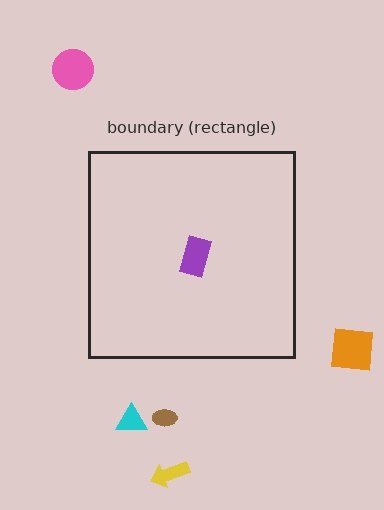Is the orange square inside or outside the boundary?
Outside.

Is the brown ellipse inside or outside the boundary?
Outside.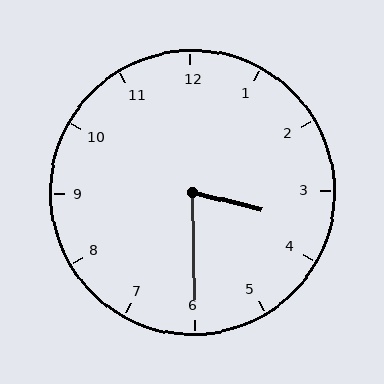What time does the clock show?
3:30.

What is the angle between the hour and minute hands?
Approximately 75 degrees.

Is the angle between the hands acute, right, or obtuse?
It is acute.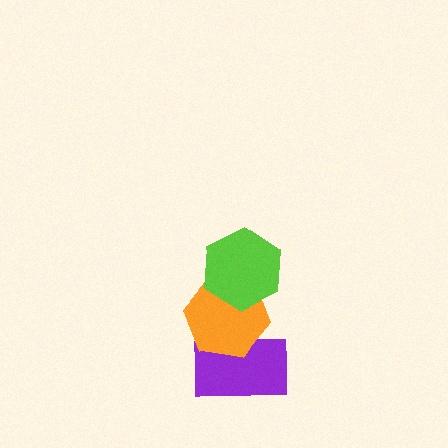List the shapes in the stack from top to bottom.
From top to bottom: the lime hexagon, the orange hexagon, the purple rectangle.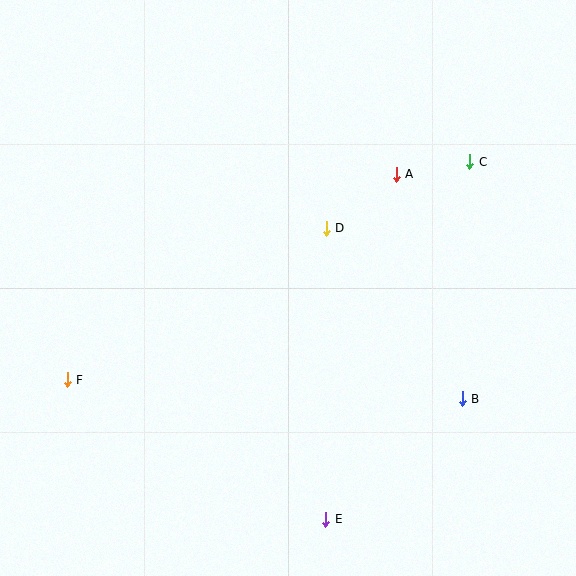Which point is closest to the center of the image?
Point D at (326, 228) is closest to the center.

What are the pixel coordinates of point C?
Point C is at (470, 162).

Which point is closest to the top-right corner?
Point C is closest to the top-right corner.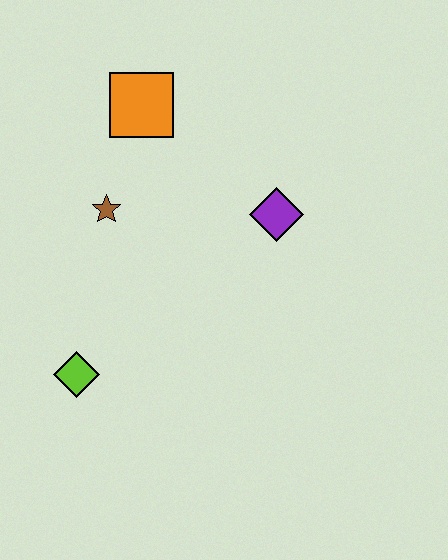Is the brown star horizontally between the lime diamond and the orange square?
Yes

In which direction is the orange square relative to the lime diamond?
The orange square is above the lime diamond.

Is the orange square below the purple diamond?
No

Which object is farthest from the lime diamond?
The orange square is farthest from the lime diamond.